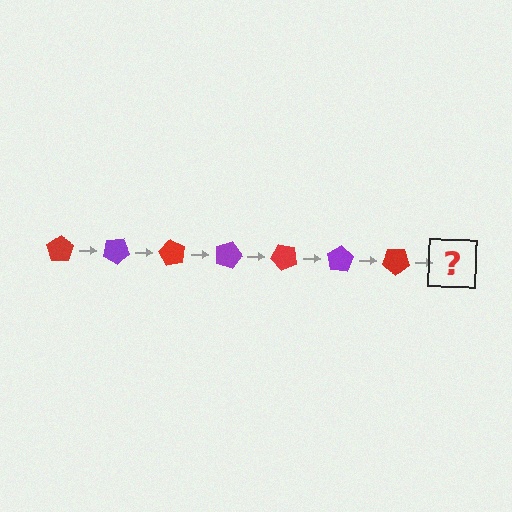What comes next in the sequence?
The next element should be a purple pentagon, rotated 210 degrees from the start.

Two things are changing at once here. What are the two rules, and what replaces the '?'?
The two rules are that it rotates 30 degrees each step and the color cycles through red and purple. The '?' should be a purple pentagon, rotated 210 degrees from the start.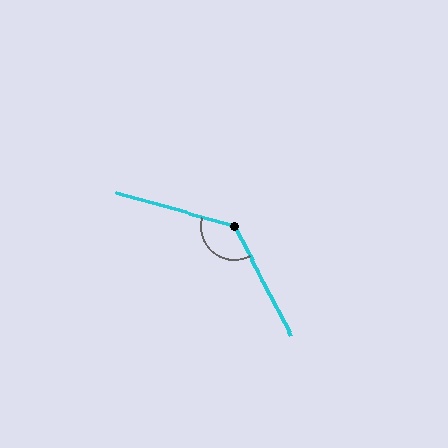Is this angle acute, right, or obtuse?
It is obtuse.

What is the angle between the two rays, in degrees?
Approximately 133 degrees.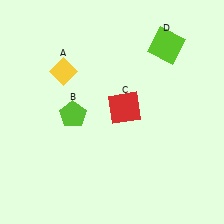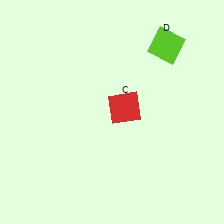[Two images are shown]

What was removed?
The lime pentagon (B), the yellow diamond (A) were removed in Image 2.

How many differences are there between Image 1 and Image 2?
There are 2 differences between the two images.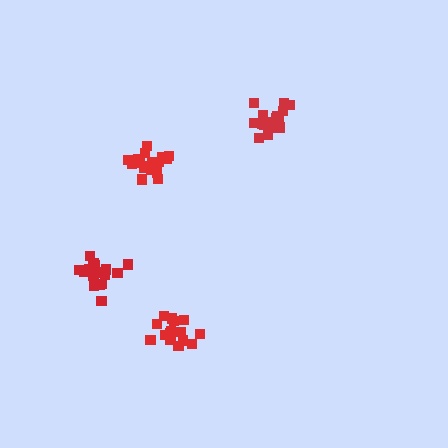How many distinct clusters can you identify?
There are 4 distinct clusters.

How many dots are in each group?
Group 1: 19 dots, Group 2: 20 dots, Group 3: 18 dots, Group 4: 16 dots (73 total).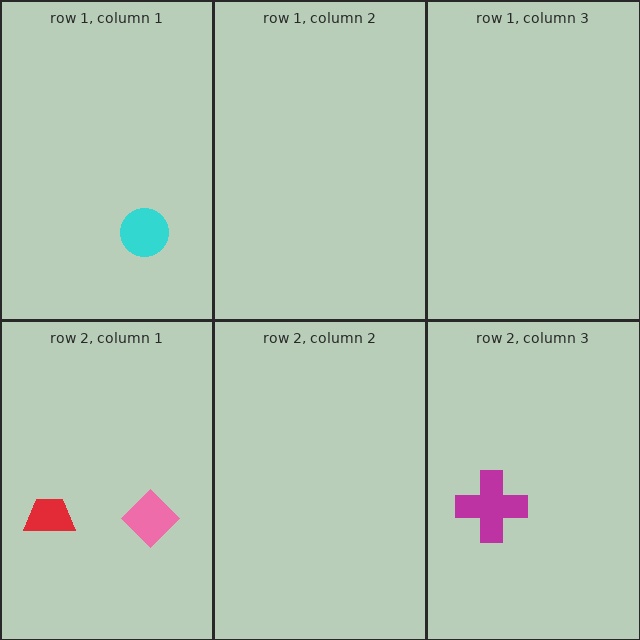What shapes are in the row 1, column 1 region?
The cyan circle.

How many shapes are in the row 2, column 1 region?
2.